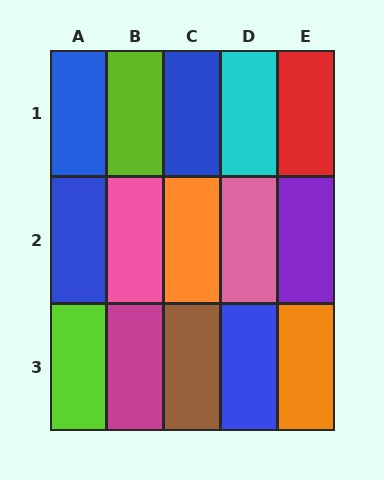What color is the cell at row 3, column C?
Brown.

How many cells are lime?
2 cells are lime.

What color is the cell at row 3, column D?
Blue.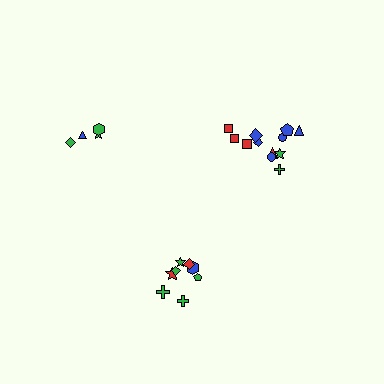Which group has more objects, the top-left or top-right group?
The top-right group.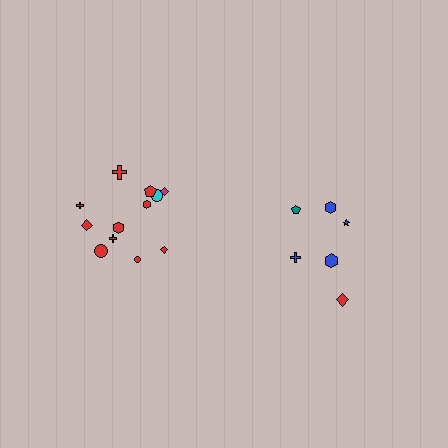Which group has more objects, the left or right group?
The left group.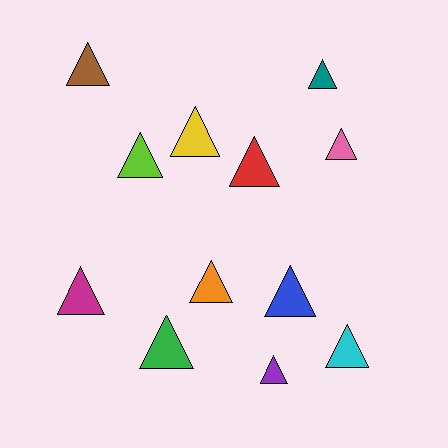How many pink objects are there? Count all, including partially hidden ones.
There is 1 pink object.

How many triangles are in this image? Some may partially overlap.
There are 12 triangles.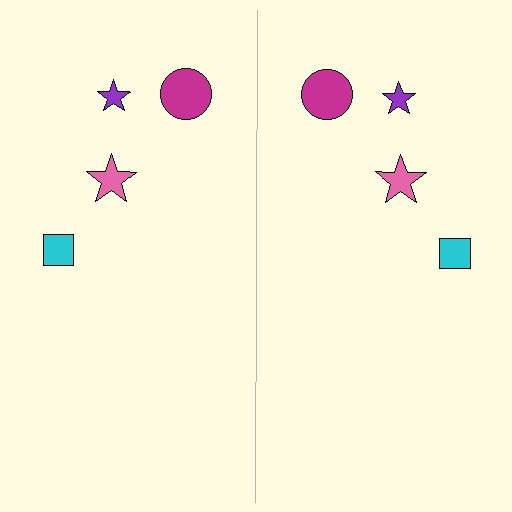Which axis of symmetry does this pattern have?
The pattern has a vertical axis of symmetry running through the center of the image.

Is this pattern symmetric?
Yes, this pattern has bilateral (reflection) symmetry.